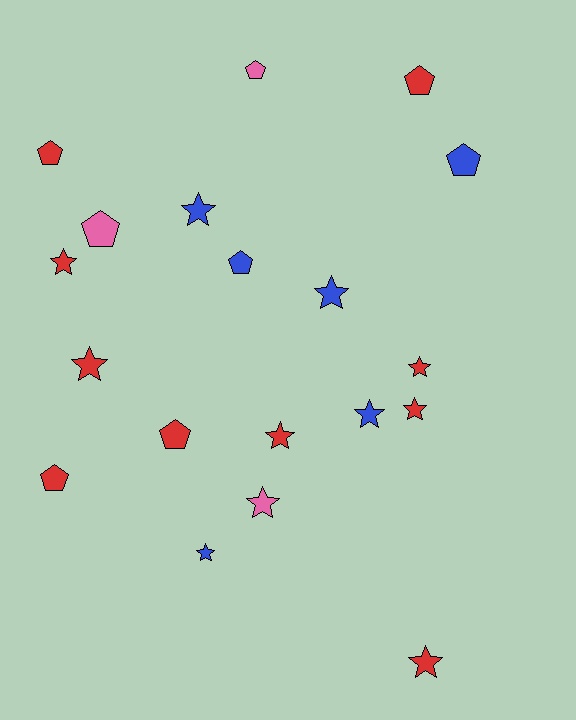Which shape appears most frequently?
Star, with 11 objects.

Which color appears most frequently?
Red, with 10 objects.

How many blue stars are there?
There are 4 blue stars.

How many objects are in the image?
There are 19 objects.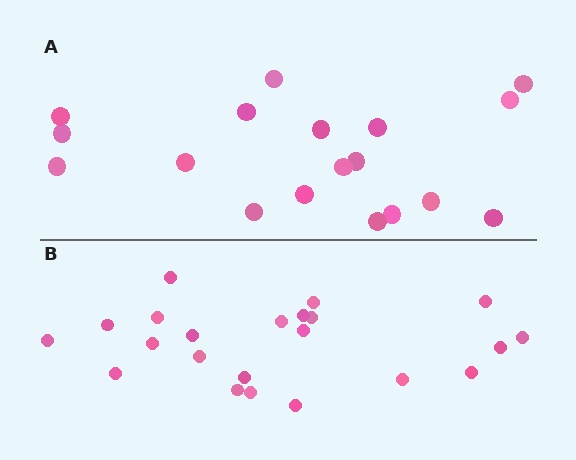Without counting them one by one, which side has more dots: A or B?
Region B (the bottom region) has more dots.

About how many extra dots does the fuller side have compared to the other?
Region B has about 4 more dots than region A.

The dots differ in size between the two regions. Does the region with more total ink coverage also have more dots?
No. Region A has more total ink coverage because its dots are larger, but region B actually contains more individual dots. Total area can be misleading — the number of items is what matters here.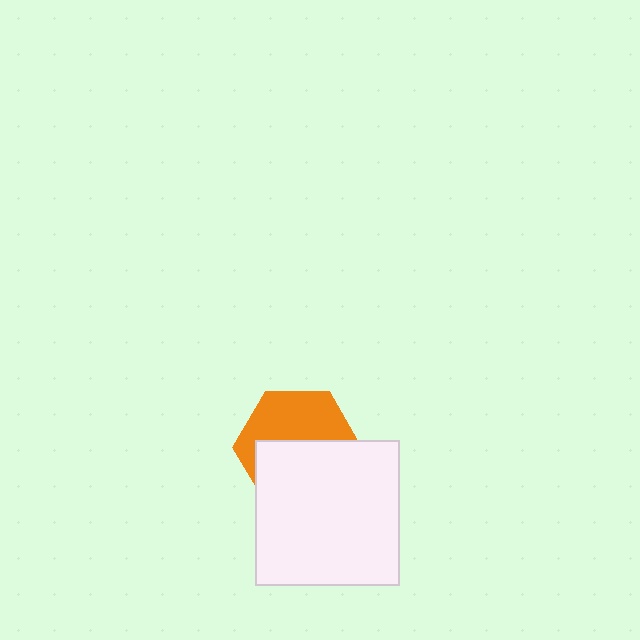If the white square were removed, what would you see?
You would see the complete orange hexagon.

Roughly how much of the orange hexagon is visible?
About half of it is visible (roughly 47%).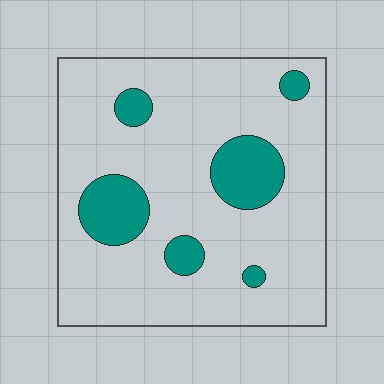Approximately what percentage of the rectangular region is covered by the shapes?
Approximately 15%.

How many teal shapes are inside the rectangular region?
6.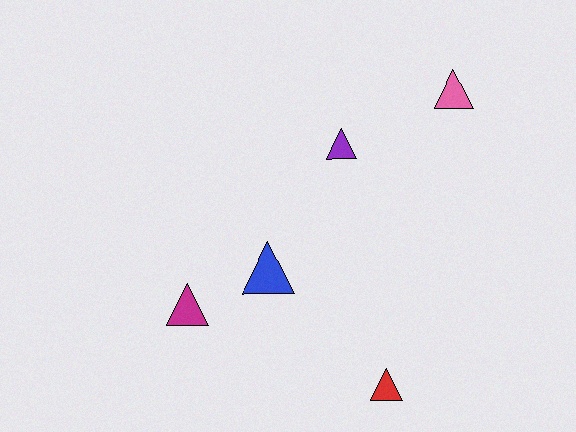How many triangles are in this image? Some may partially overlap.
There are 5 triangles.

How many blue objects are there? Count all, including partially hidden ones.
There is 1 blue object.